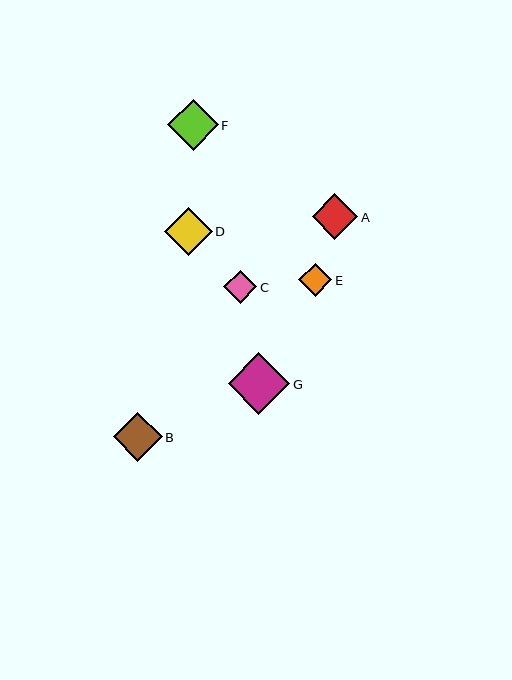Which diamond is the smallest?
Diamond E is the smallest with a size of approximately 33 pixels.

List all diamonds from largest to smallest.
From largest to smallest: G, F, B, D, A, C, E.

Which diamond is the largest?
Diamond G is the largest with a size of approximately 62 pixels.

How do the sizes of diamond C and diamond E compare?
Diamond C and diamond E are approximately the same size.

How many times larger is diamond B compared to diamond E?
Diamond B is approximately 1.5 times the size of diamond E.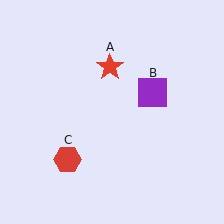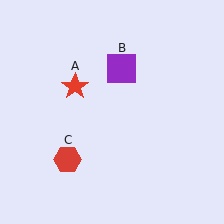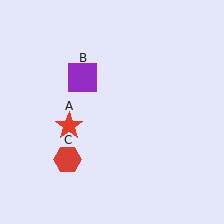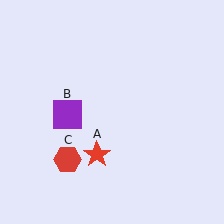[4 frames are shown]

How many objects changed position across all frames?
2 objects changed position: red star (object A), purple square (object B).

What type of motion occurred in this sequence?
The red star (object A), purple square (object B) rotated counterclockwise around the center of the scene.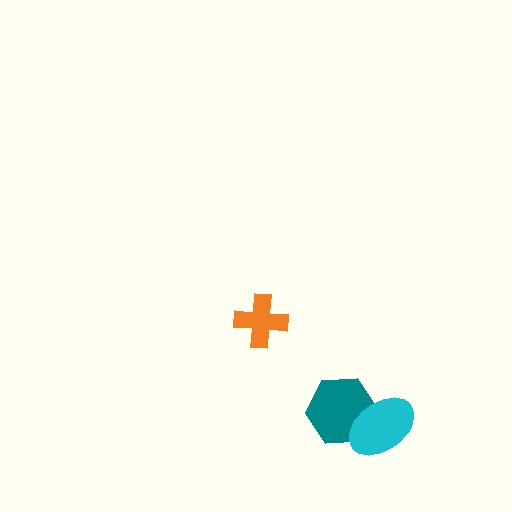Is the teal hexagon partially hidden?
Yes, it is partially covered by another shape.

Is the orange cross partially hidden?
No, no other shape covers it.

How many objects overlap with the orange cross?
0 objects overlap with the orange cross.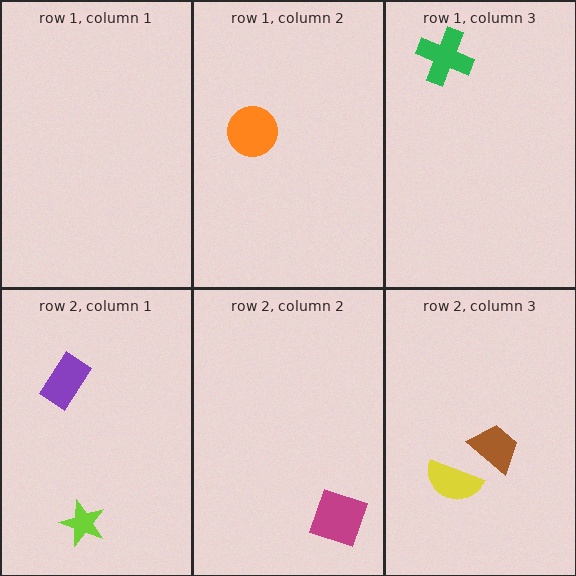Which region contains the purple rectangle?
The row 2, column 1 region.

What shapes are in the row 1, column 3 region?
The green cross.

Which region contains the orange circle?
The row 1, column 2 region.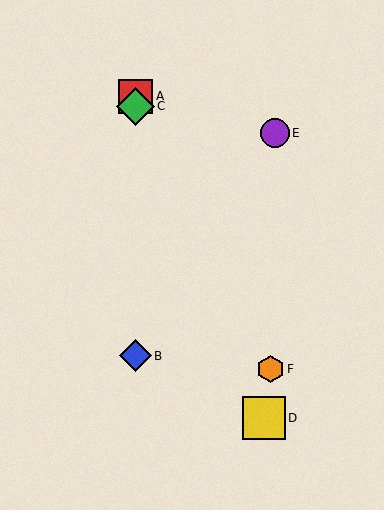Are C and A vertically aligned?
Yes, both are at x≈136.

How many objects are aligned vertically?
3 objects (A, B, C) are aligned vertically.